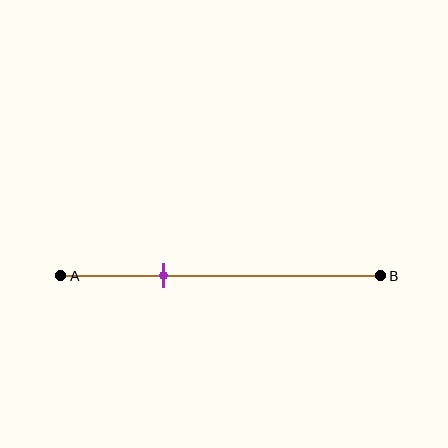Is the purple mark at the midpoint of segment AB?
No, the mark is at about 30% from A, not at the 50% midpoint.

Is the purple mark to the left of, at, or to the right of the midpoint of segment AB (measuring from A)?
The purple mark is to the left of the midpoint of segment AB.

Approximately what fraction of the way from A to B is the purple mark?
The purple mark is approximately 30% of the way from A to B.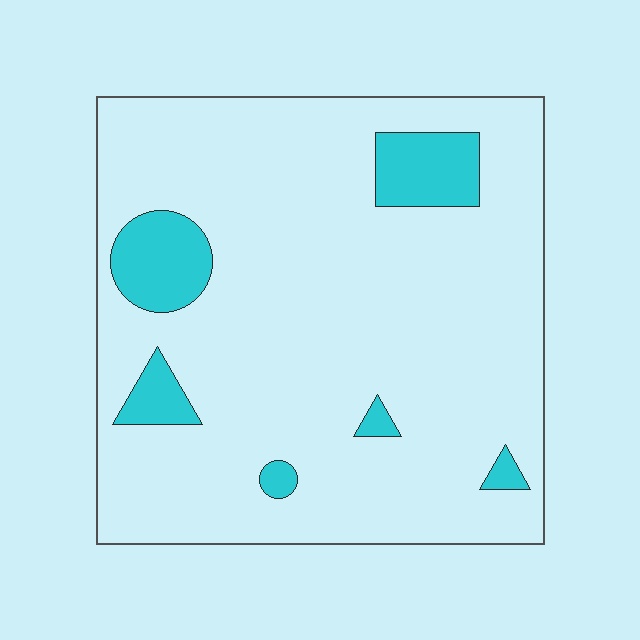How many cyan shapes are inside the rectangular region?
6.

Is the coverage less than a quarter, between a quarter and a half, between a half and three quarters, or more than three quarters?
Less than a quarter.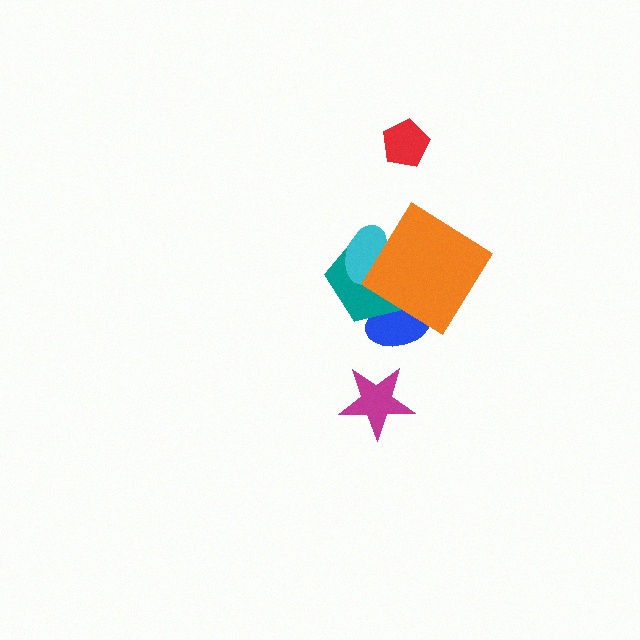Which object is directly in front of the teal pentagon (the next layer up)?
The cyan ellipse is directly in front of the teal pentagon.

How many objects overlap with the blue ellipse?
2 objects overlap with the blue ellipse.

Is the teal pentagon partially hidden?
Yes, it is partially covered by another shape.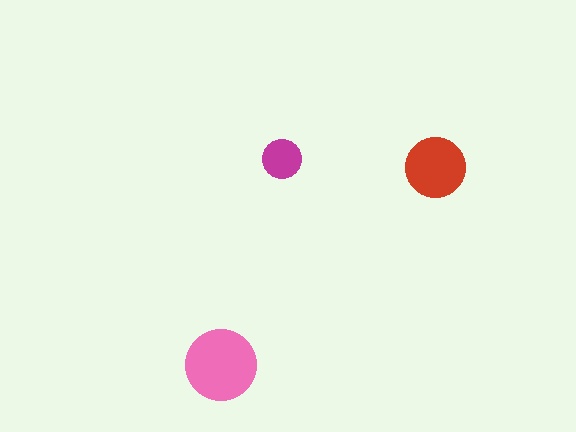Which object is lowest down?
The pink circle is bottommost.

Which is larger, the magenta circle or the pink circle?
The pink one.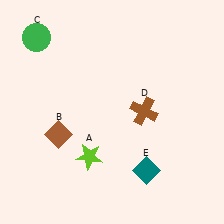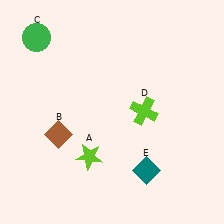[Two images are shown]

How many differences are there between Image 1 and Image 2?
There is 1 difference between the two images.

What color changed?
The cross (D) changed from brown in Image 1 to lime in Image 2.